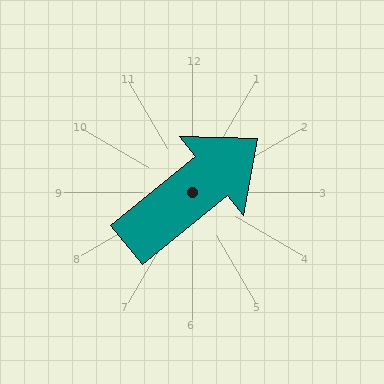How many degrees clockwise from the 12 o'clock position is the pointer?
Approximately 51 degrees.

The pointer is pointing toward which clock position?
Roughly 2 o'clock.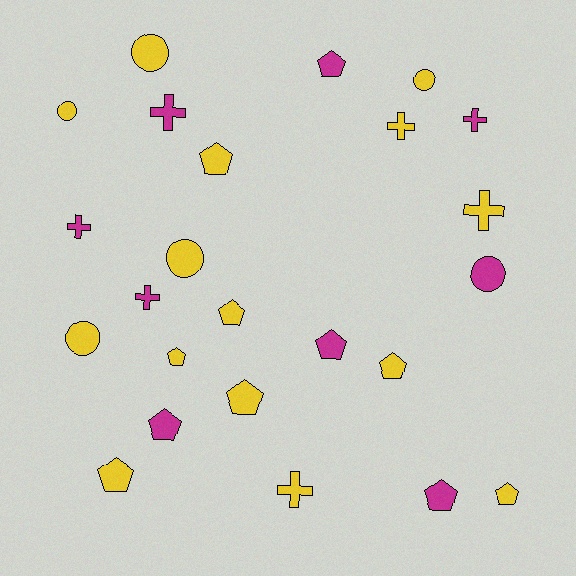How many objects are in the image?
There are 24 objects.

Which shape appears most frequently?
Pentagon, with 11 objects.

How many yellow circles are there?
There are 5 yellow circles.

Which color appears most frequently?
Yellow, with 15 objects.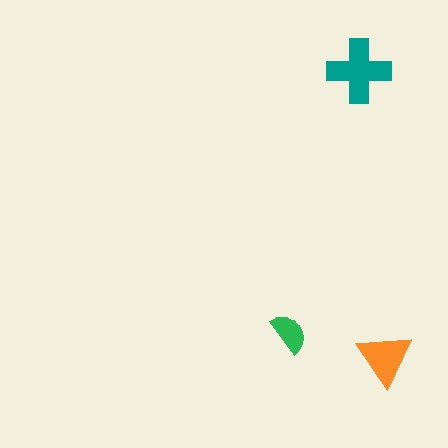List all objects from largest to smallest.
The teal cross, the orange triangle, the green semicircle.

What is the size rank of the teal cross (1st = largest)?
1st.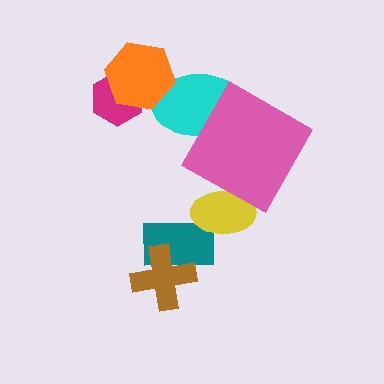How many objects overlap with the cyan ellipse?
2 objects overlap with the cyan ellipse.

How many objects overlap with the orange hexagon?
2 objects overlap with the orange hexagon.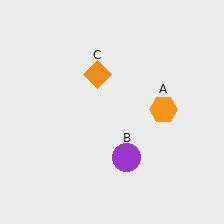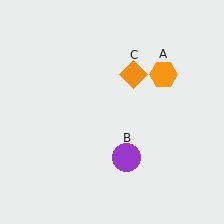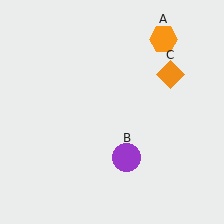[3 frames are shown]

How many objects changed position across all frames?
2 objects changed position: orange hexagon (object A), orange diamond (object C).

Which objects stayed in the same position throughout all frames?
Purple circle (object B) remained stationary.